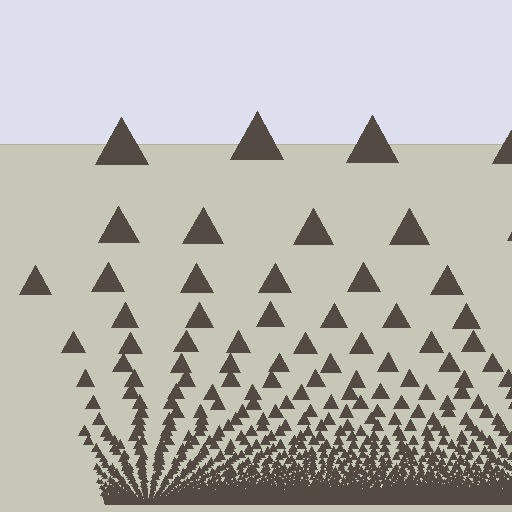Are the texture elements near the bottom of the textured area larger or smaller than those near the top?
Smaller. The gradient is inverted — elements near the bottom are smaller and denser.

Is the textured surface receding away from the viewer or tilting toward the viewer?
The surface appears to tilt toward the viewer. Texture elements get larger and sparser toward the top.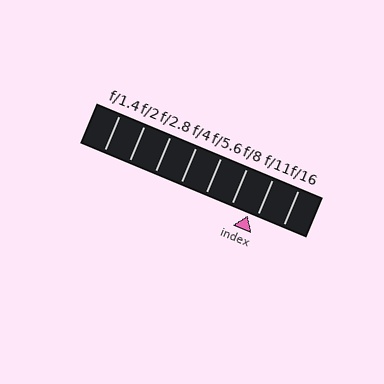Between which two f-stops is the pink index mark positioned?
The index mark is between f/8 and f/11.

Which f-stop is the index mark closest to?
The index mark is closest to f/11.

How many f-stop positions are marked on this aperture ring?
There are 8 f-stop positions marked.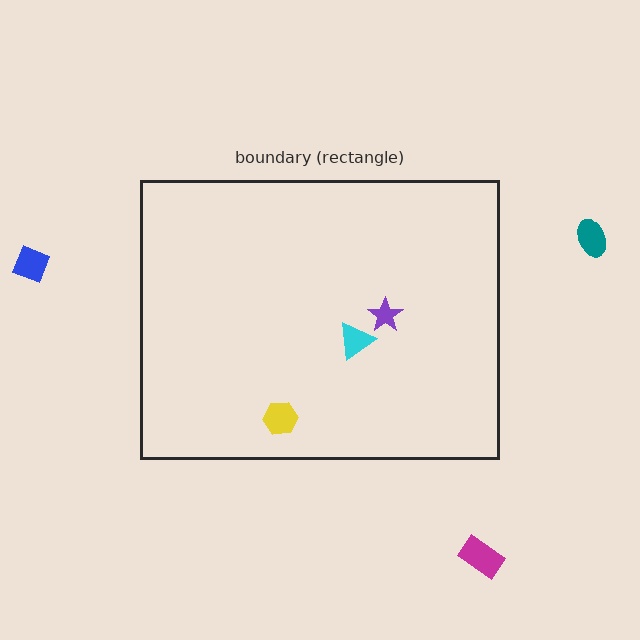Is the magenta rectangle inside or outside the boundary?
Outside.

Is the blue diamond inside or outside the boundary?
Outside.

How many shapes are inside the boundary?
3 inside, 3 outside.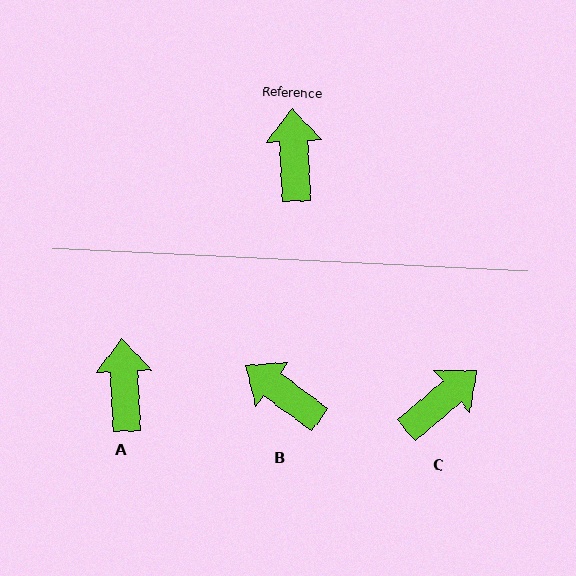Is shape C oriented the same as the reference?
No, it is off by about 52 degrees.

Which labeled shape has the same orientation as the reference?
A.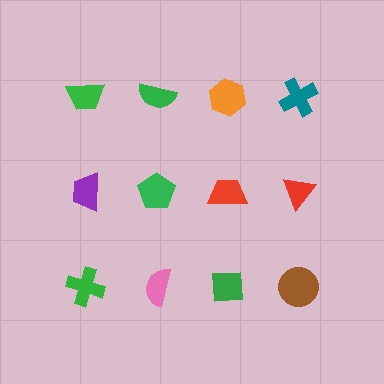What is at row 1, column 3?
An orange hexagon.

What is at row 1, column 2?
A green semicircle.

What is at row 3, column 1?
A green cross.